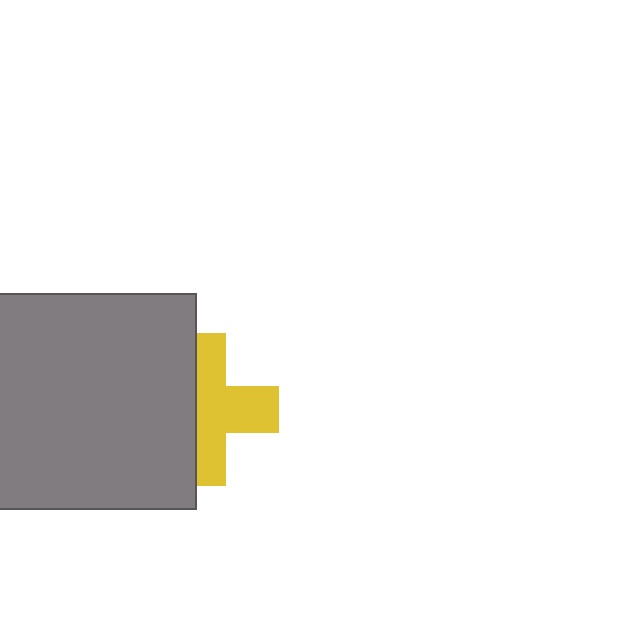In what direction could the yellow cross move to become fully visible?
The yellow cross could move right. That would shift it out from behind the gray square entirely.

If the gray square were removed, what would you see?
You would see the complete yellow cross.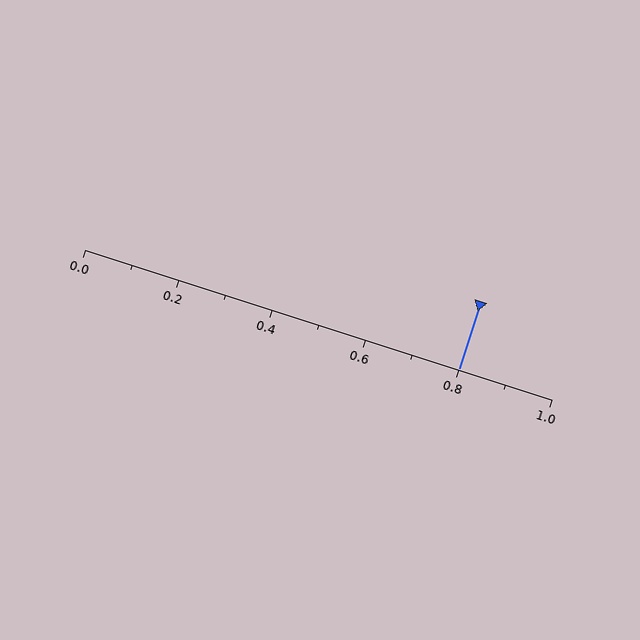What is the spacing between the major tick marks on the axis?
The major ticks are spaced 0.2 apart.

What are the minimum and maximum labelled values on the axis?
The axis runs from 0.0 to 1.0.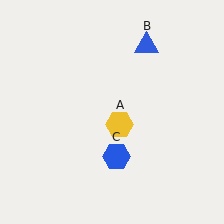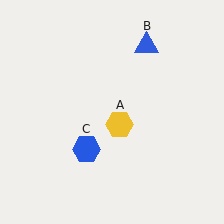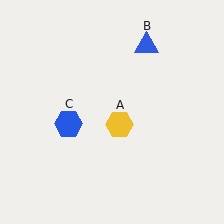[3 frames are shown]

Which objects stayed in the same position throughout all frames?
Yellow hexagon (object A) and blue triangle (object B) remained stationary.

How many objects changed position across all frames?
1 object changed position: blue hexagon (object C).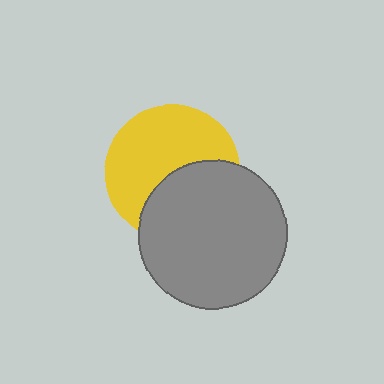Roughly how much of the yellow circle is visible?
About half of it is visible (roughly 59%).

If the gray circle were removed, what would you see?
You would see the complete yellow circle.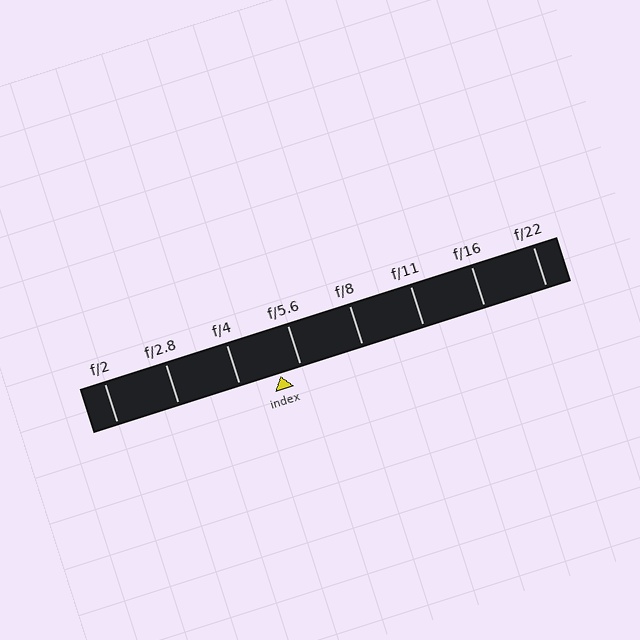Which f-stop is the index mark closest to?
The index mark is closest to f/5.6.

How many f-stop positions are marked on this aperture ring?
There are 8 f-stop positions marked.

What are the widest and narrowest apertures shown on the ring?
The widest aperture shown is f/2 and the narrowest is f/22.